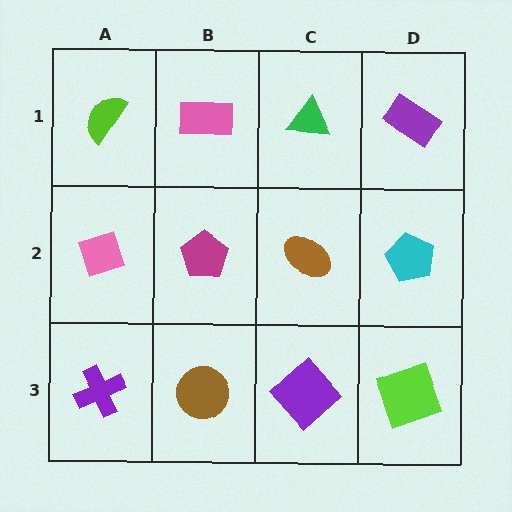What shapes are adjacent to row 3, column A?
A pink diamond (row 2, column A), a brown circle (row 3, column B).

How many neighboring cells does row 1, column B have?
3.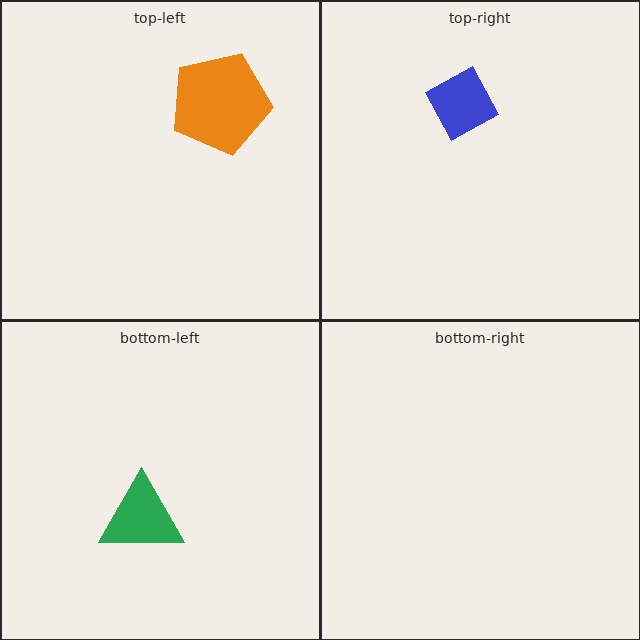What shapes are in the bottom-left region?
The green triangle.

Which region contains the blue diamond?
The top-right region.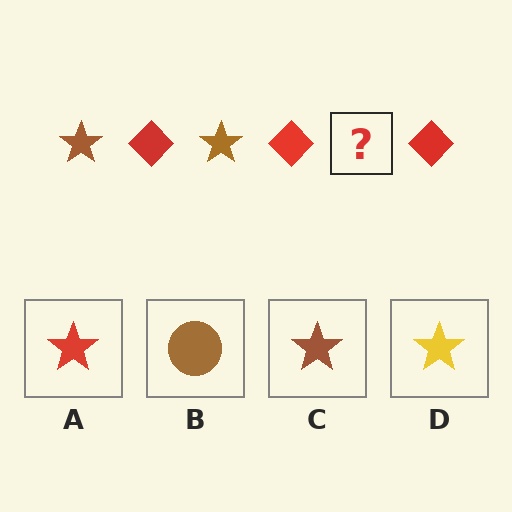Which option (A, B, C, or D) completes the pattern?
C.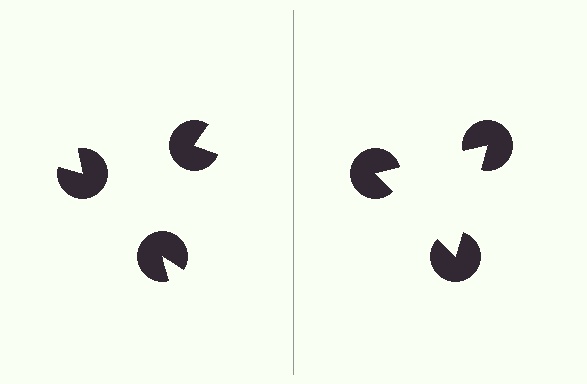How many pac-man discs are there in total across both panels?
6 — 3 on each side.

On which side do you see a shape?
An illusory triangle appears on the right side. On the left side the wedge cuts are rotated, so no coherent shape forms.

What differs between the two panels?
The pac-man discs are positioned identically on both sides; only the wedge orientations differ. On the right they align to a triangle; on the left they are misaligned.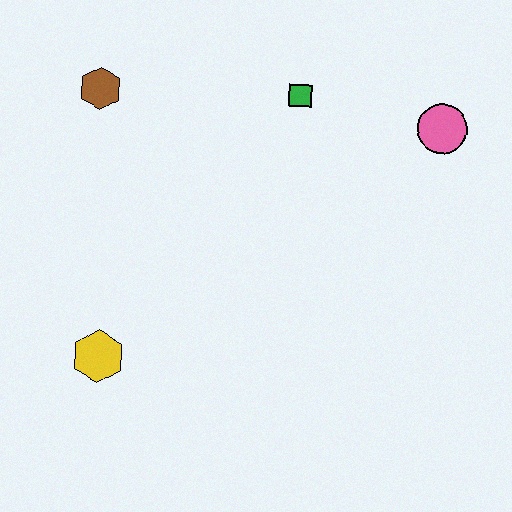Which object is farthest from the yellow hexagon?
The pink circle is farthest from the yellow hexagon.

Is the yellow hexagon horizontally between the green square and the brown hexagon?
Yes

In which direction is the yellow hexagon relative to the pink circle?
The yellow hexagon is to the left of the pink circle.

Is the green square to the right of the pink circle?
No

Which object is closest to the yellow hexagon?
The brown hexagon is closest to the yellow hexagon.